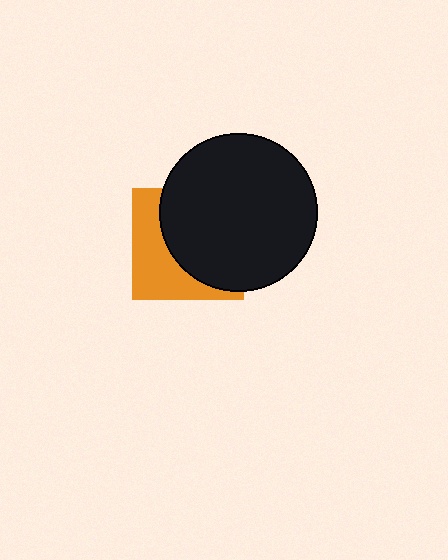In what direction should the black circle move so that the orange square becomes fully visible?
The black circle should move right. That is the shortest direction to clear the overlap and leave the orange square fully visible.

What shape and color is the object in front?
The object in front is a black circle.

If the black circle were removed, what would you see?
You would see the complete orange square.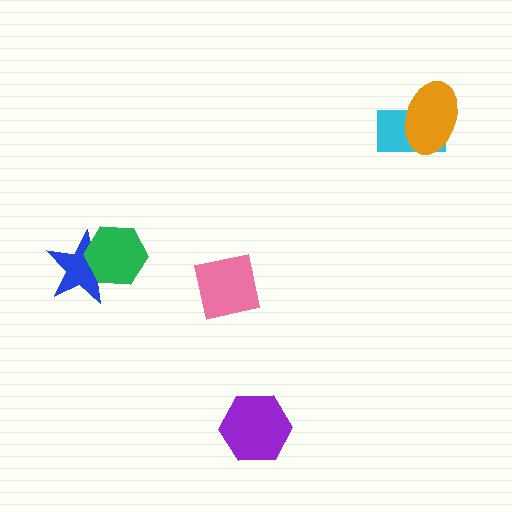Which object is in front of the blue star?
The green hexagon is in front of the blue star.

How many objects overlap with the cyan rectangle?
1 object overlaps with the cyan rectangle.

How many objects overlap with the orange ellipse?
1 object overlaps with the orange ellipse.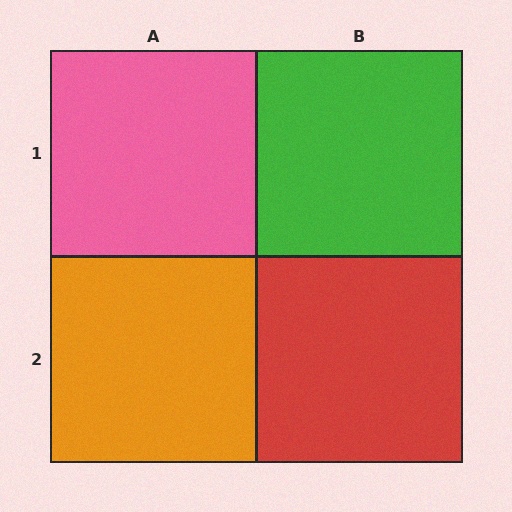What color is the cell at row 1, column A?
Pink.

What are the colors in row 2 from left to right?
Orange, red.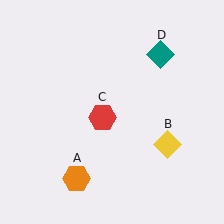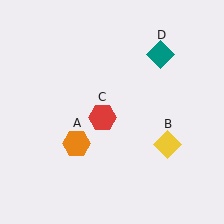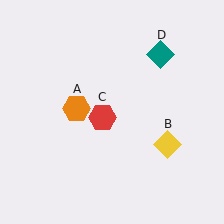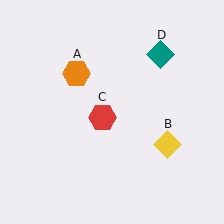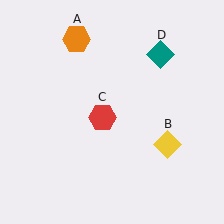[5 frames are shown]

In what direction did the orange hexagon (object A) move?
The orange hexagon (object A) moved up.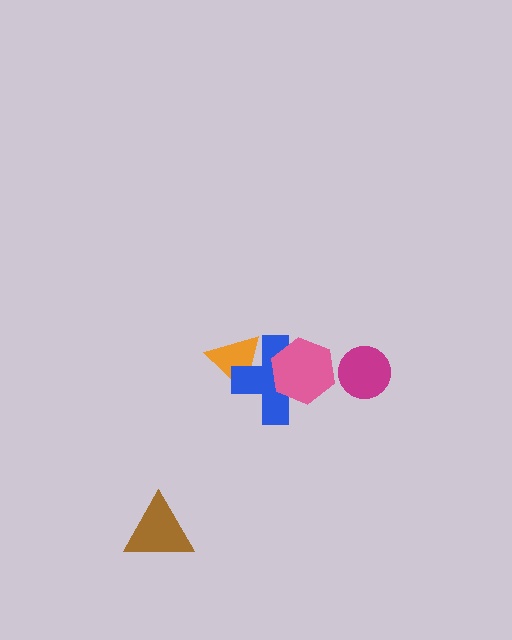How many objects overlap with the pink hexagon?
1 object overlaps with the pink hexagon.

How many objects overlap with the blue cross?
2 objects overlap with the blue cross.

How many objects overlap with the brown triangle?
0 objects overlap with the brown triangle.